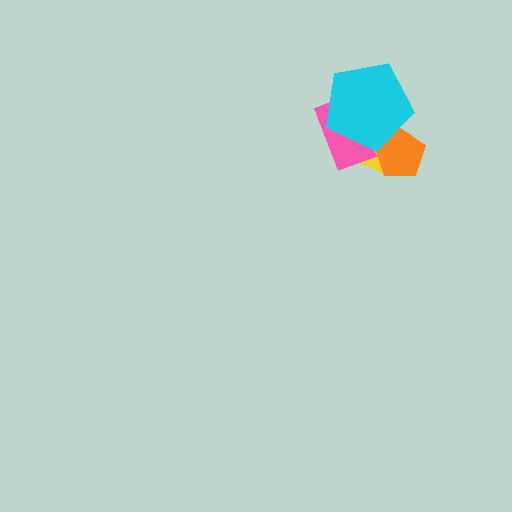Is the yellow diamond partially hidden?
Yes, it is partially covered by another shape.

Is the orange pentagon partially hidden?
Yes, it is partially covered by another shape.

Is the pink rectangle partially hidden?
Yes, it is partially covered by another shape.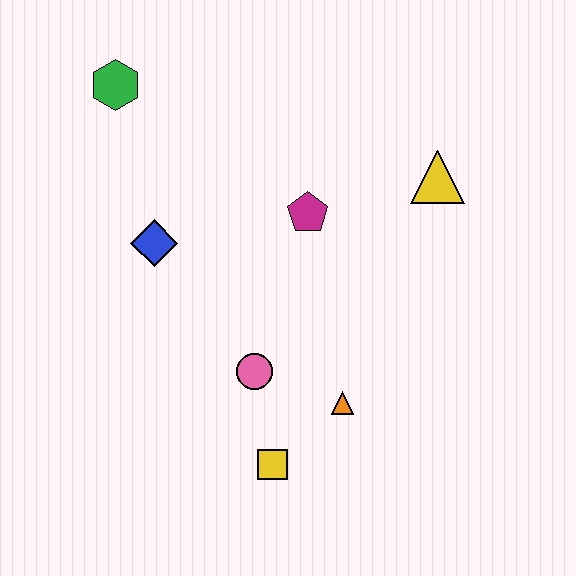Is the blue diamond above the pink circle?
Yes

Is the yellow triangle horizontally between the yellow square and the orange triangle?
No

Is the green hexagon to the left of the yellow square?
Yes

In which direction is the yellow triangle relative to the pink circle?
The yellow triangle is above the pink circle.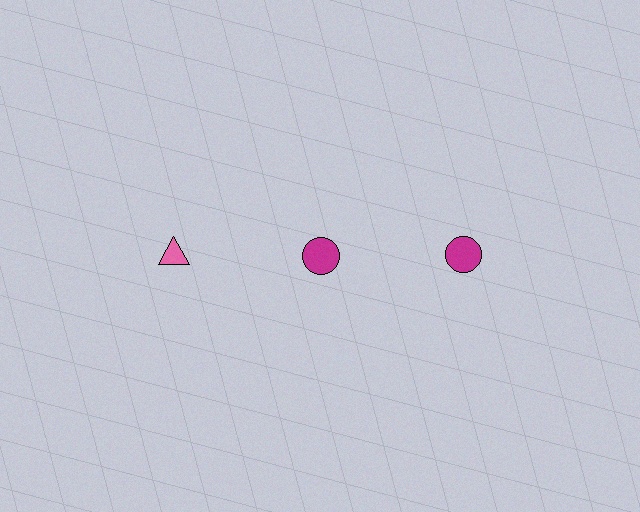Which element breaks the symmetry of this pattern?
The pink triangle in the top row, leftmost column breaks the symmetry. All other shapes are magenta circles.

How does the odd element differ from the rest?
It differs in both color (pink instead of magenta) and shape (triangle instead of circle).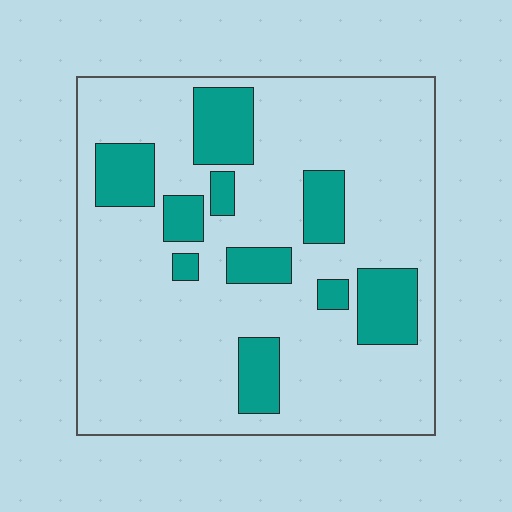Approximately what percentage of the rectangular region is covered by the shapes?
Approximately 20%.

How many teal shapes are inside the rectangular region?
10.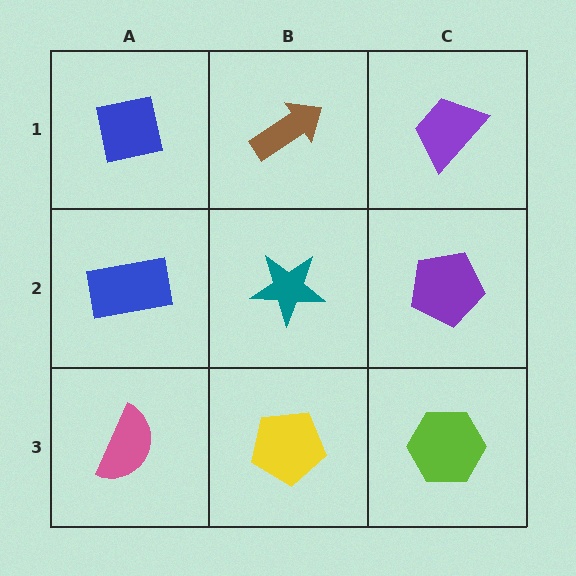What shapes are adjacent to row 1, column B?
A teal star (row 2, column B), a blue square (row 1, column A), a purple trapezoid (row 1, column C).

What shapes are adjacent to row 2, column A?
A blue square (row 1, column A), a pink semicircle (row 3, column A), a teal star (row 2, column B).